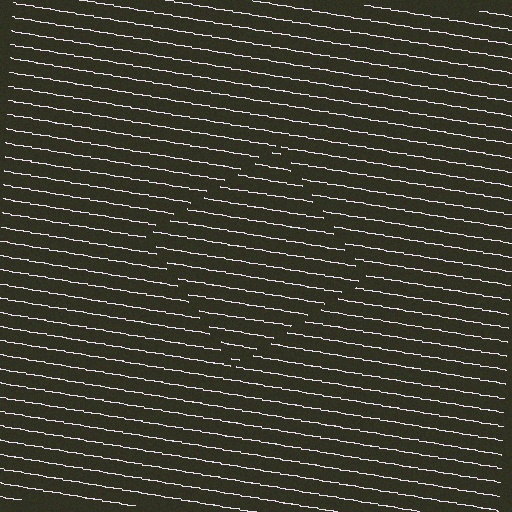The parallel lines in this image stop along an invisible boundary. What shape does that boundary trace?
An illusory square. The interior of the shape contains the same grating, shifted by half a period — the contour is defined by the phase discontinuity where line-ends from the inner and outer gratings abut.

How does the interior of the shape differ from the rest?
The interior of the shape contains the same grating, shifted by half a period — the contour is defined by the phase discontinuity where line-ends from the inner and outer gratings abut.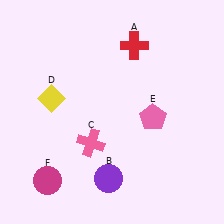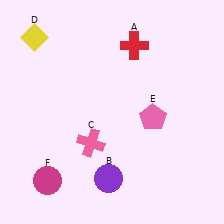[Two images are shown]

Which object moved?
The yellow diamond (D) moved up.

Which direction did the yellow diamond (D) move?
The yellow diamond (D) moved up.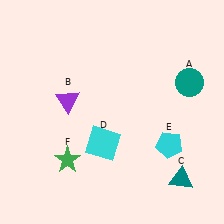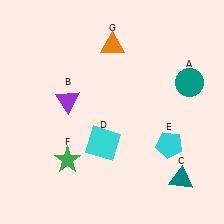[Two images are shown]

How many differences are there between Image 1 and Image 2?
There is 1 difference between the two images.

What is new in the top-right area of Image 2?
An orange triangle (G) was added in the top-right area of Image 2.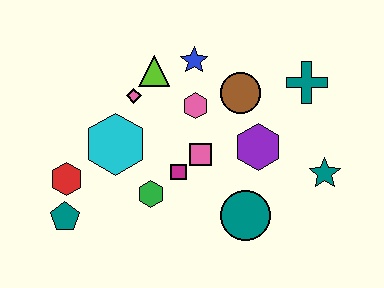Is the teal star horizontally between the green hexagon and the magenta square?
No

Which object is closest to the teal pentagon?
The red hexagon is closest to the teal pentagon.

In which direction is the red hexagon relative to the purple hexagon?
The red hexagon is to the left of the purple hexagon.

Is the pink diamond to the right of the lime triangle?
No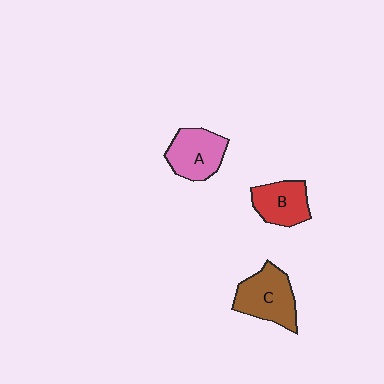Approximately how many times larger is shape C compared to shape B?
Approximately 1.3 times.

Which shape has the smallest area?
Shape B (red).